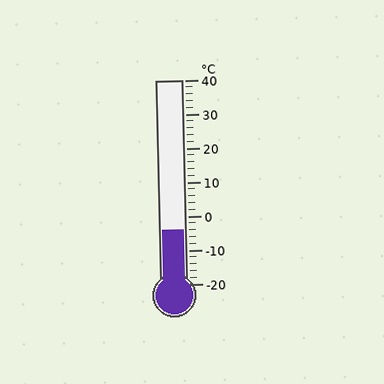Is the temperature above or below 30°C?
The temperature is below 30°C.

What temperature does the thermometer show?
The thermometer shows approximately -4°C.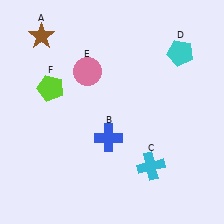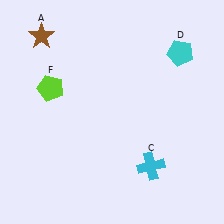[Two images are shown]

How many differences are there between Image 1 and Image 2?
There are 2 differences between the two images.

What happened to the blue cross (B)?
The blue cross (B) was removed in Image 2. It was in the bottom-left area of Image 1.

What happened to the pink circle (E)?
The pink circle (E) was removed in Image 2. It was in the top-left area of Image 1.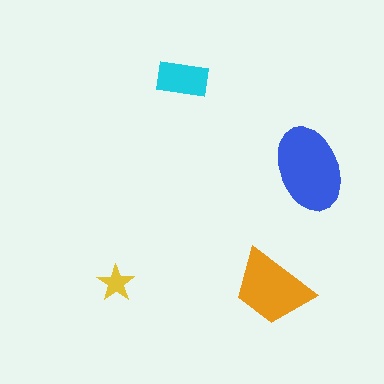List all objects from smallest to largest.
The yellow star, the cyan rectangle, the orange trapezoid, the blue ellipse.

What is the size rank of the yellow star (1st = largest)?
4th.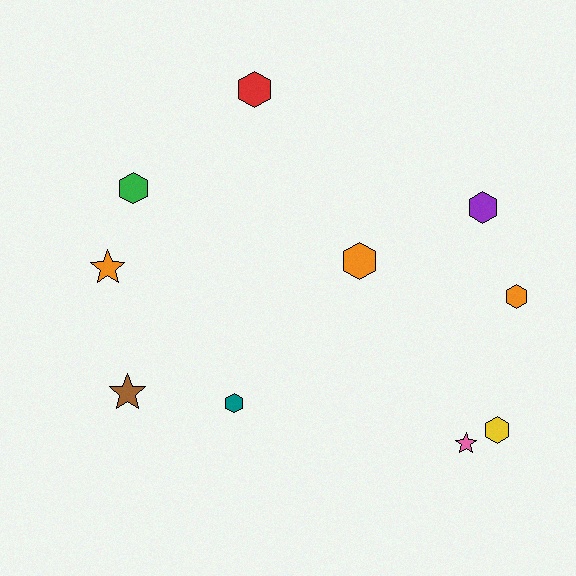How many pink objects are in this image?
There is 1 pink object.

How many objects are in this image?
There are 10 objects.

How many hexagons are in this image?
There are 7 hexagons.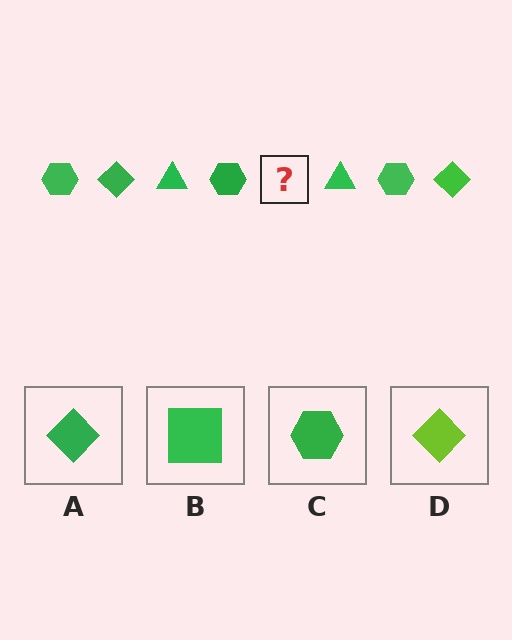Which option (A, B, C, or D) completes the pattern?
A.